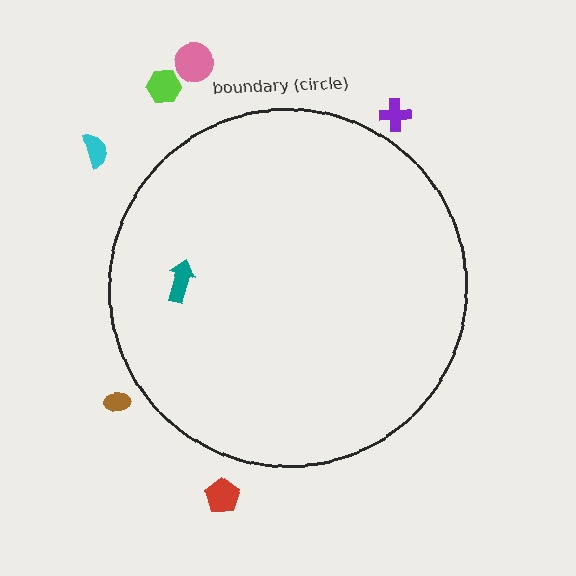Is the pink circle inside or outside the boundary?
Outside.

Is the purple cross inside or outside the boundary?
Outside.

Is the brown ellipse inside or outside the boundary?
Outside.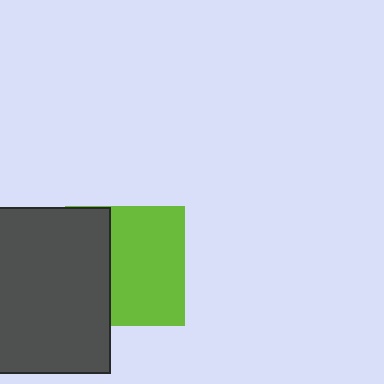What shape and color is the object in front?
The object in front is a dark gray rectangle.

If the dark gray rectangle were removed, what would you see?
You would see the complete lime square.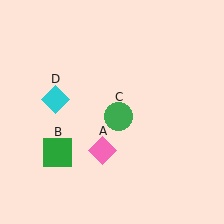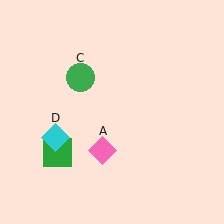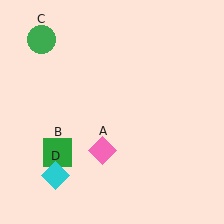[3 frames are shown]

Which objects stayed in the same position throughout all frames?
Pink diamond (object A) and green square (object B) remained stationary.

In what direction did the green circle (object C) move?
The green circle (object C) moved up and to the left.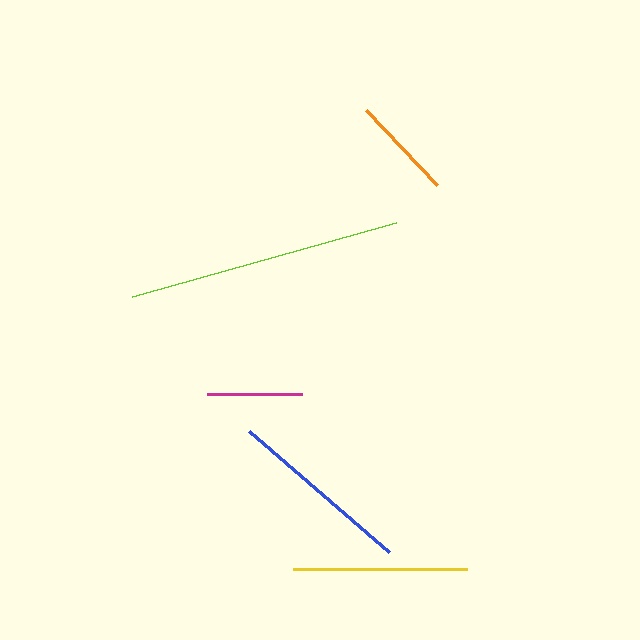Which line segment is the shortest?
The magenta line is the shortest at approximately 95 pixels.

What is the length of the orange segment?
The orange segment is approximately 103 pixels long.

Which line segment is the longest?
The lime line is the longest at approximately 274 pixels.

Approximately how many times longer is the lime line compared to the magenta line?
The lime line is approximately 2.9 times the length of the magenta line.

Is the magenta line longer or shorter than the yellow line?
The yellow line is longer than the magenta line.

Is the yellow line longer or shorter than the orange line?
The yellow line is longer than the orange line.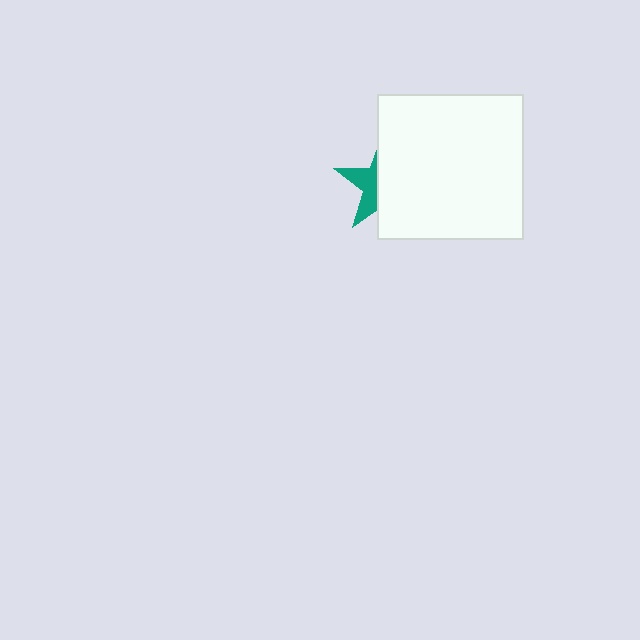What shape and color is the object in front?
The object in front is a white square.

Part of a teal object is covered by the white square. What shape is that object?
It is a star.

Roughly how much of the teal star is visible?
A small part of it is visible (roughly 38%).